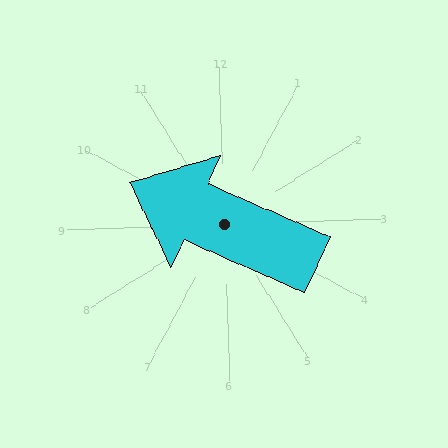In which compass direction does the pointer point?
Northwest.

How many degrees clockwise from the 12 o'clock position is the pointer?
Approximately 296 degrees.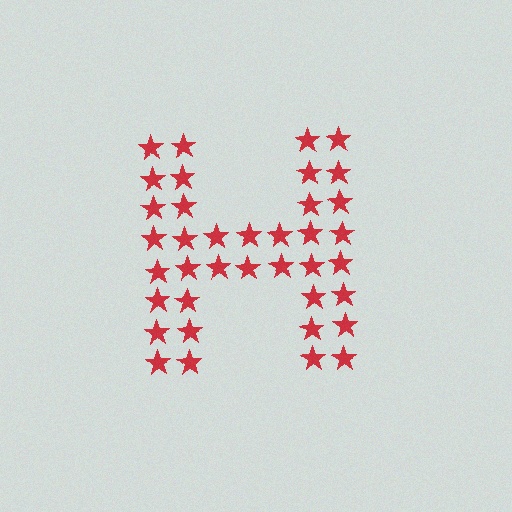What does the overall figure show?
The overall figure shows the letter H.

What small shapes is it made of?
It is made of small stars.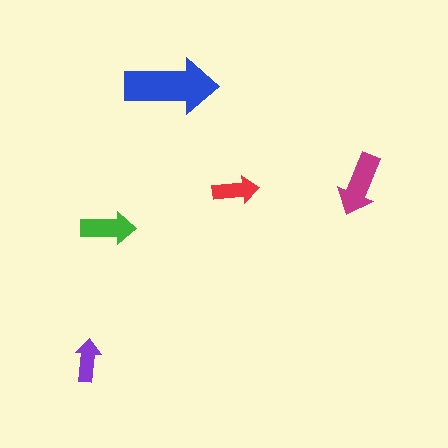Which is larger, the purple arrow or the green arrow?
The green one.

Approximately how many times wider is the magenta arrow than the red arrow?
About 1.5 times wider.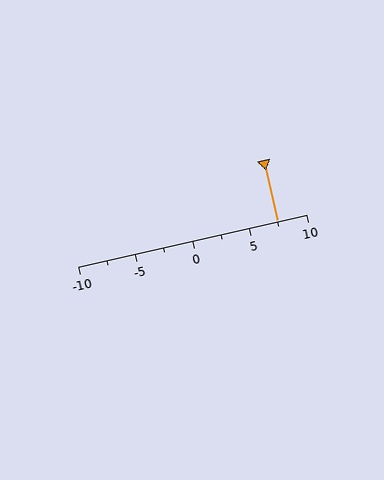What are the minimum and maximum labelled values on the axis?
The axis runs from -10 to 10.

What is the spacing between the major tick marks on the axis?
The major ticks are spaced 5 apart.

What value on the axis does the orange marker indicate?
The marker indicates approximately 7.5.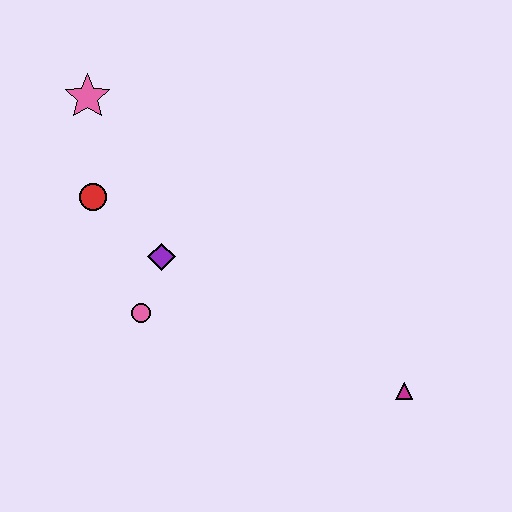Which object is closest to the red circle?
The purple diamond is closest to the red circle.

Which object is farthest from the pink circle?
The magenta triangle is farthest from the pink circle.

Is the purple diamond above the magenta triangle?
Yes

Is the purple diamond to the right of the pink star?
Yes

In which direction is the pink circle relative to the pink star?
The pink circle is below the pink star.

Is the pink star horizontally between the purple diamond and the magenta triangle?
No